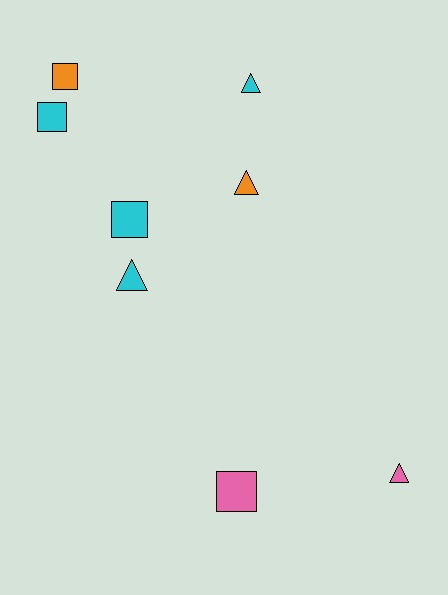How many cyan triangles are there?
There are 2 cyan triangles.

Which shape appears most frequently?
Square, with 4 objects.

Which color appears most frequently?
Cyan, with 4 objects.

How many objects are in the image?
There are 8 objects.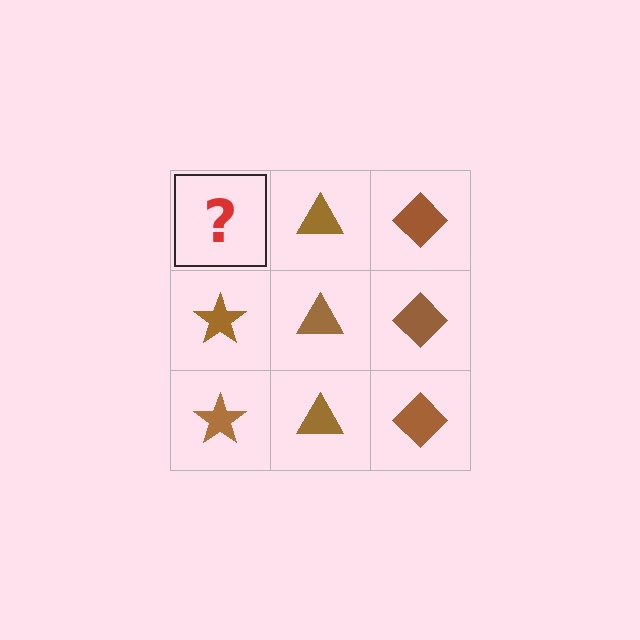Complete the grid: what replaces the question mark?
The question mark should be replaced with a brown star.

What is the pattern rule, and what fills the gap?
The rule is that each column has a consistent shape. The gap should be filled with a brown star.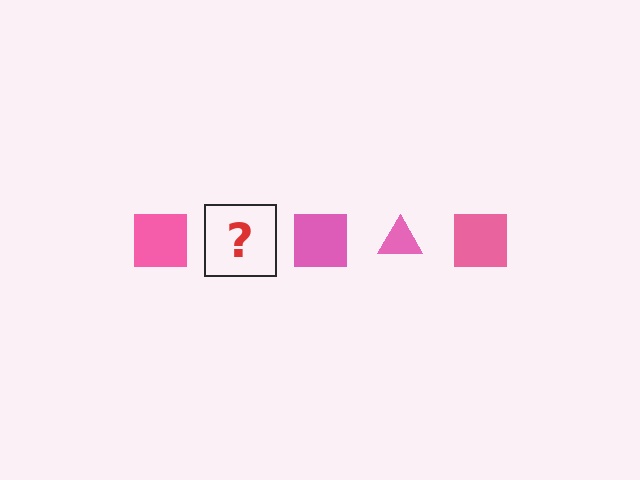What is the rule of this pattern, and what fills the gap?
The rule is that the pattern cycles through square, triangle shapes in pink. The gap should be filled with a pink triangle.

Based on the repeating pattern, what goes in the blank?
The blank should be a pink triangle.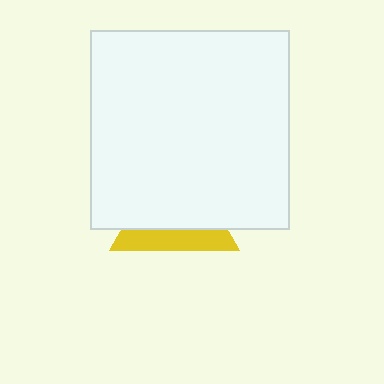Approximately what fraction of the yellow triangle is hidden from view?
Roughly 65% of the yellow triangle is hidden behind the white square.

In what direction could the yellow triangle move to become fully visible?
The yellow triangle could move down. That would shift it out from behind the white square entirely.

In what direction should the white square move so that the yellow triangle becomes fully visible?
The white square should move up. That is the shortest direction to clear the overlap and leave the yellow triangle fully visible.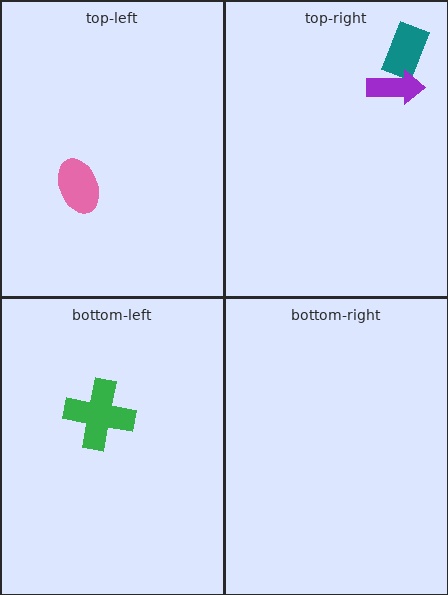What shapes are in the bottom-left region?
The green cross.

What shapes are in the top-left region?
The pink ellipse.